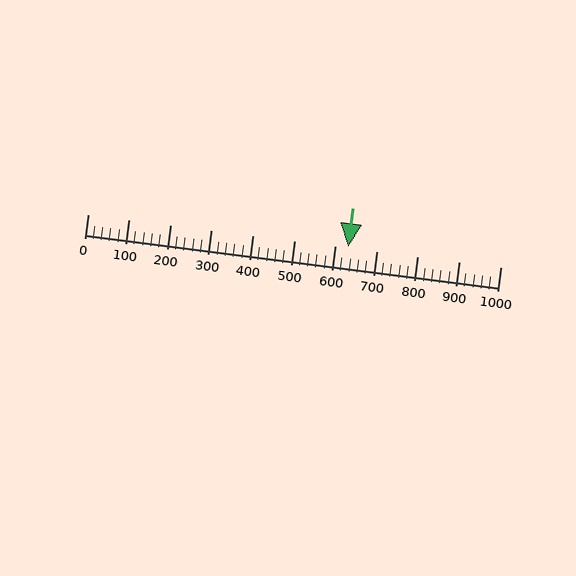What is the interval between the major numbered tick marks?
The major tick marks are spaced 100 units apart.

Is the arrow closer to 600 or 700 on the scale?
The arrow is closer to 600.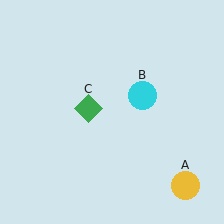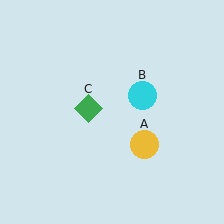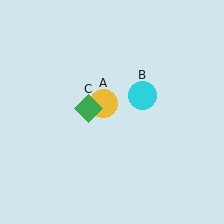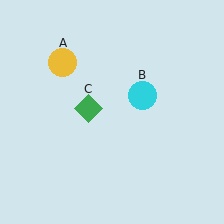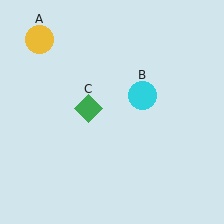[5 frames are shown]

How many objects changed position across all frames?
1 object changed position: yellow circle (object A).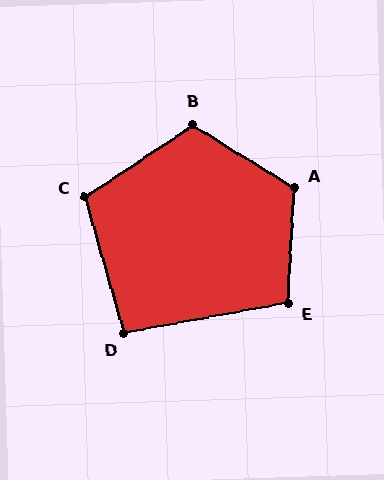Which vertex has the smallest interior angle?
D, at approximately 96 degrees.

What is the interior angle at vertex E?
Approximately 103 degrees (obtuse).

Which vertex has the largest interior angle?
A, at approximately 118 degrees.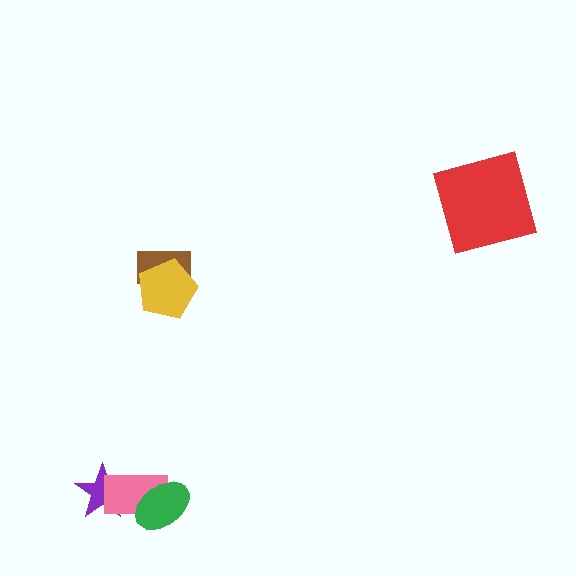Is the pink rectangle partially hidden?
Yes, it is partially covered by another shape.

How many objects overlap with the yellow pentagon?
1 object overlaps with the yellow pentagon.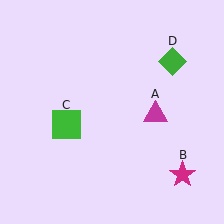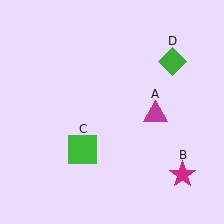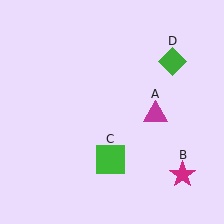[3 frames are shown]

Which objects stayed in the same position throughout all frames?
Magenta triangle (object A) and magenta star (object B) and green diamond (object D) remained stationary.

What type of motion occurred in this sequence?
The green square (object C) rotated counterclockwise around the center of the scene.